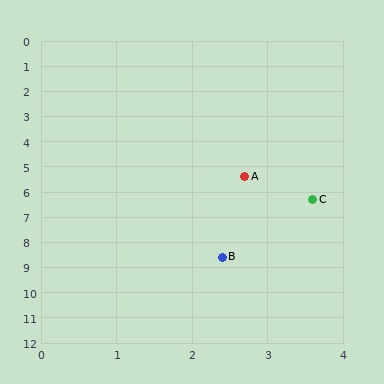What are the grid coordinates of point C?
Point C is at approximately (3.6, 6.3).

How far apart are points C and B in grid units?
Points C and B are about 2.6 grid units apart.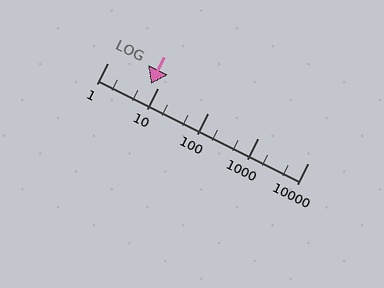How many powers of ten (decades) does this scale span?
The scale spans 4 decades, from 1 to 10000.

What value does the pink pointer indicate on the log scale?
The pointer indicates approximately 7.3.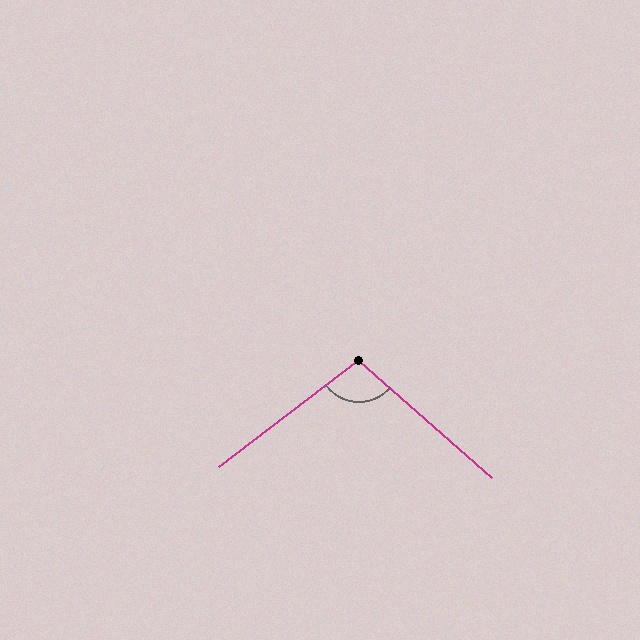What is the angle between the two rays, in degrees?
Approximately 101 degrees.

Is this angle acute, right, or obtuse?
It is obtuse.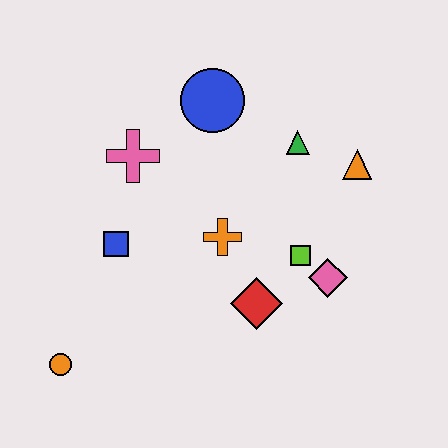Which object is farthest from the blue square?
The orange triangle is farthest from the blue square.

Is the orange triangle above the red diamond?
Yes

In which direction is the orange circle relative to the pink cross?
The orange circle is below the pink cross.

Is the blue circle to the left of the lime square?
Yes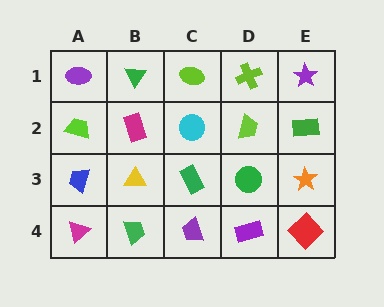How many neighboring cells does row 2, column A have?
3.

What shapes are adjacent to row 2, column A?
A purple ellipse (row 1, column A), a blue trapezoid (row 3, column A), a magenta rectangle (row 2, column B).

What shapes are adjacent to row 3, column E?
A green rectangle (row 2, column E), a red diamond (row 4, column E), a green circle (row 3, column D).